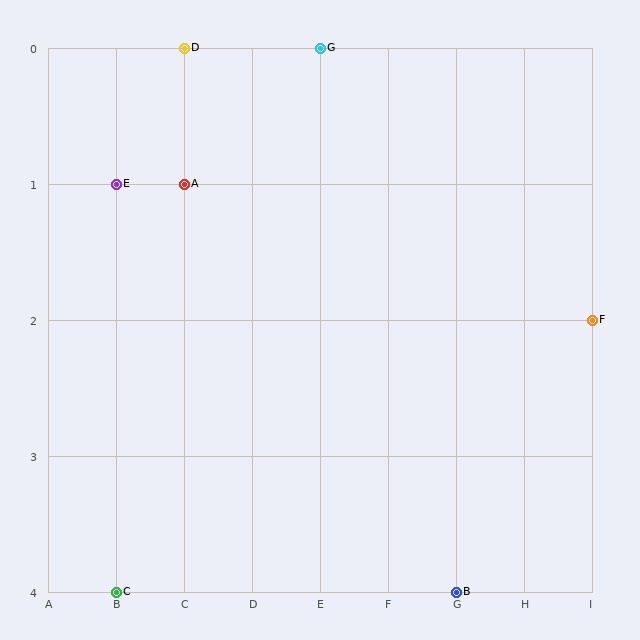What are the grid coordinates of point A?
Point A is at grid coordinates (C, 1).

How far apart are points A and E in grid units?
Points A and E are 1 column apart.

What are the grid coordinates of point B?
Point B is at grid coordinates (G, 4).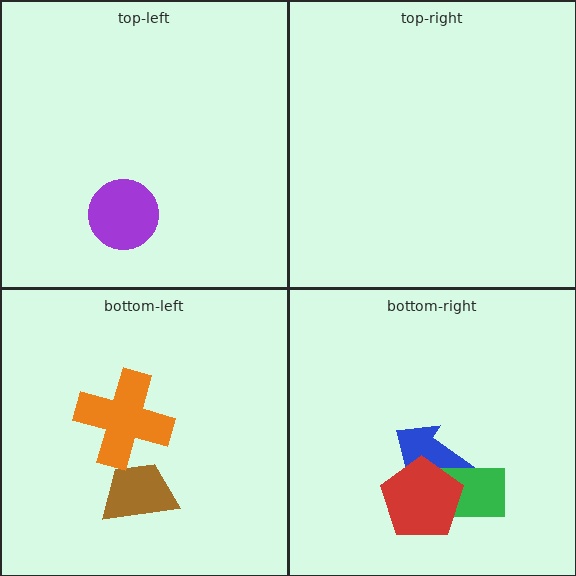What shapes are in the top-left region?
The purple circle.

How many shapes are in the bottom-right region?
3.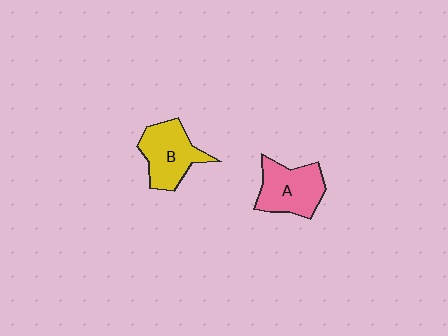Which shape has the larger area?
Shape B (yellow).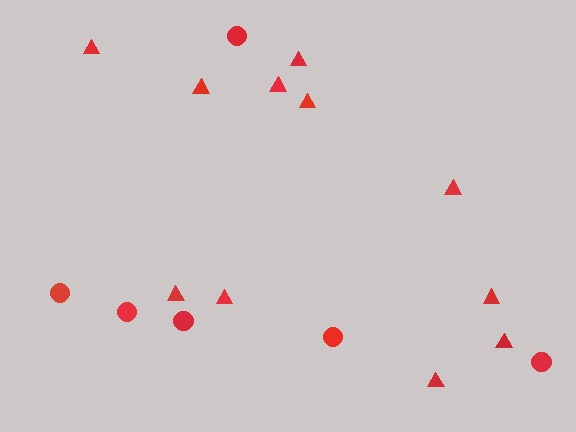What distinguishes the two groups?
There are 2 groups: one group of triangles (11) and one group of circles (6).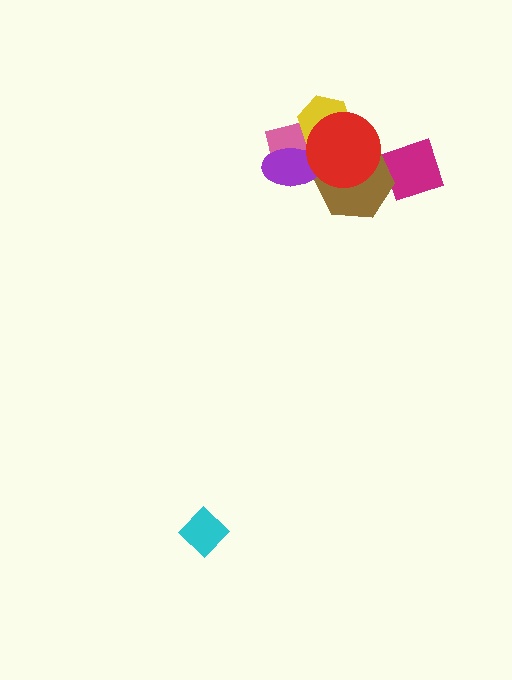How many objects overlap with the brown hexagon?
2 objects overlap with the brown hexagon.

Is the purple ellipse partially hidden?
Yes, it is partially covered by another shape.